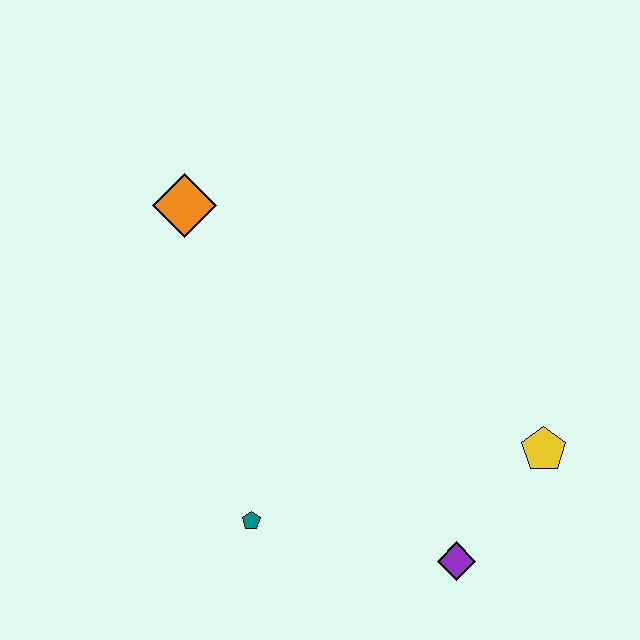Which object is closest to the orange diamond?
The teal pentagon is closest to the orange diamond.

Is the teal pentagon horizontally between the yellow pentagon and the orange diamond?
Yes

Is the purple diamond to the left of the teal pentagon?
No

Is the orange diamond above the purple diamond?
Yes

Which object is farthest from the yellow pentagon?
The orange diamond is farthest from the yellow pentagon.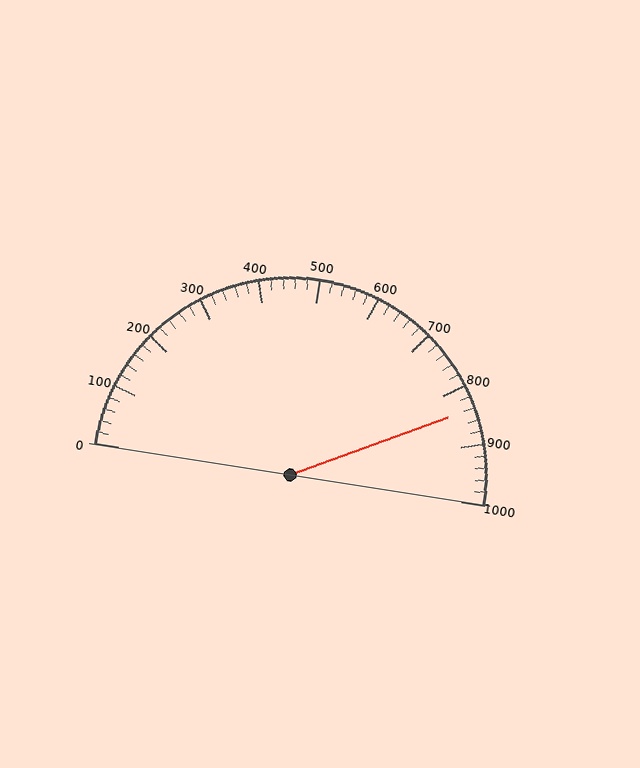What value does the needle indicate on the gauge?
The needle indicates approximately 840.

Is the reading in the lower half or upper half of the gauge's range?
The reading is in the upper half of the range (0 to 1000).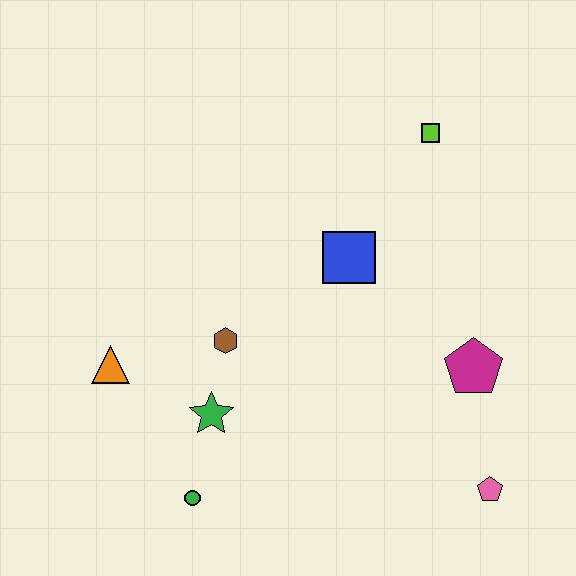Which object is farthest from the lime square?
The green circle is farthest from the lime square.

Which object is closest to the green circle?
The green star is closest to the green circle.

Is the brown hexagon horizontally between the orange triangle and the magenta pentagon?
Yes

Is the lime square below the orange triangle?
No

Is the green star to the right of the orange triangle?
Yes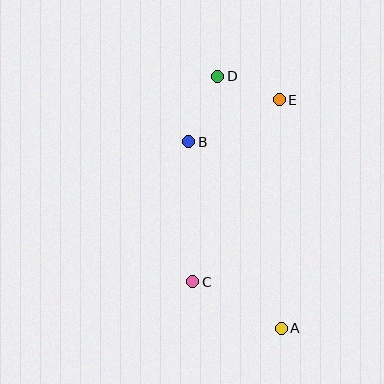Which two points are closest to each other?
Points D and E are closest to each other.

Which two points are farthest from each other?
Points A and D are farthest from each other.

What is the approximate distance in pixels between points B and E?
The distance between B and E is approximately 100 pixels.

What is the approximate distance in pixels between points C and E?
The distance between C and E is approximately 202 pixels.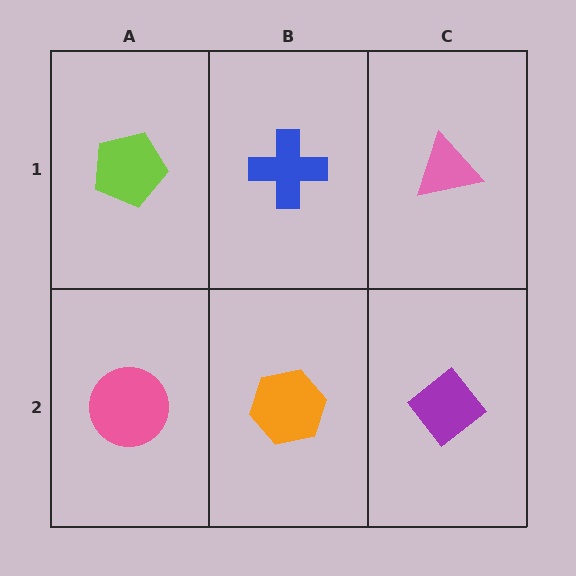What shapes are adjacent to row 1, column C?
A purple diamond (row 2, column C), a blue cross (row 1, column B).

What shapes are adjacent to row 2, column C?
A pink triangle (row 1, column C), an orange hexagon (row 2, column B).